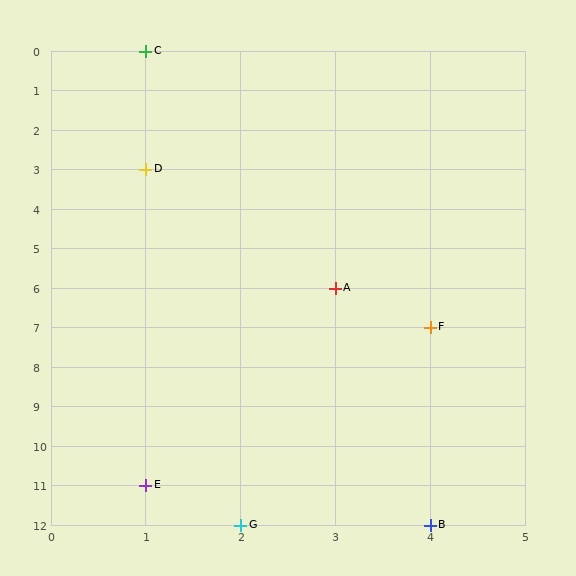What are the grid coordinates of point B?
Point B is at grid coordinates (4, 12).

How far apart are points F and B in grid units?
Points F and B are 5 rows apart.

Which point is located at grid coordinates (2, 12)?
Point G is at (2, 12).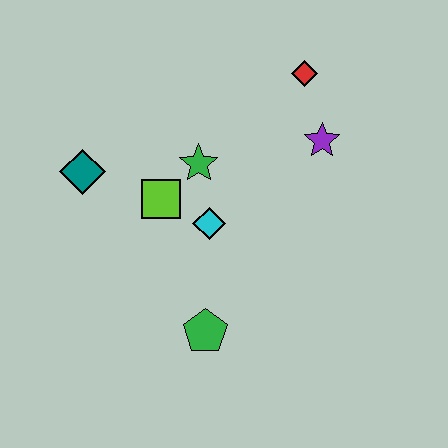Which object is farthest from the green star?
The green pentagon is farthest from the green star.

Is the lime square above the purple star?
No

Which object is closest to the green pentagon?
The cyan diamond is closest to the green pentagon.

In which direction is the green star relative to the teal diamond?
The green star is to the right of the teal diamond.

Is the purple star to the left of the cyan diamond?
No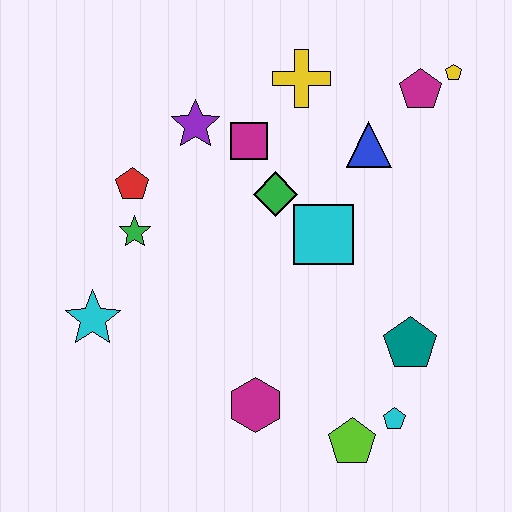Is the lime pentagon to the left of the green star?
No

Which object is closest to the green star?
The red pentagon is closest to the green star.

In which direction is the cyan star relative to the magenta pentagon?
The cyan star is to the left of the magenta pentagon.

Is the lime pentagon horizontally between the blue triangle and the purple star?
Yes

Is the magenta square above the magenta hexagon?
Yes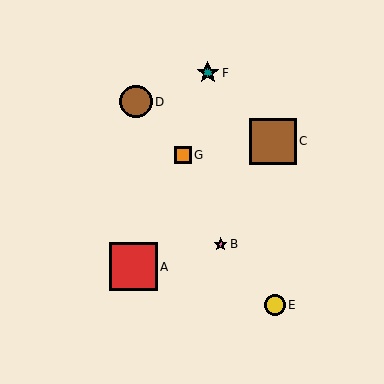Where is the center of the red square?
The center of the red square is at (133, 267).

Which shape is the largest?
The red square (labeled A) is the largest.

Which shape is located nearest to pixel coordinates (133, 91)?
The brown circle (labeled D) at (136, 102) is nearest to that location.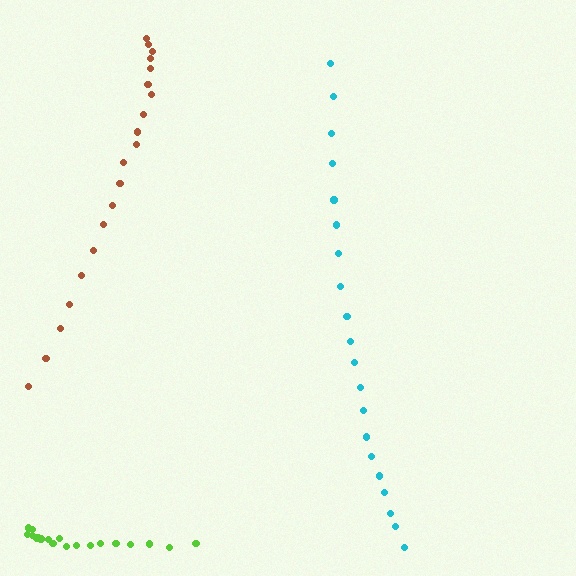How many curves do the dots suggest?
There are 3 distinct paths.